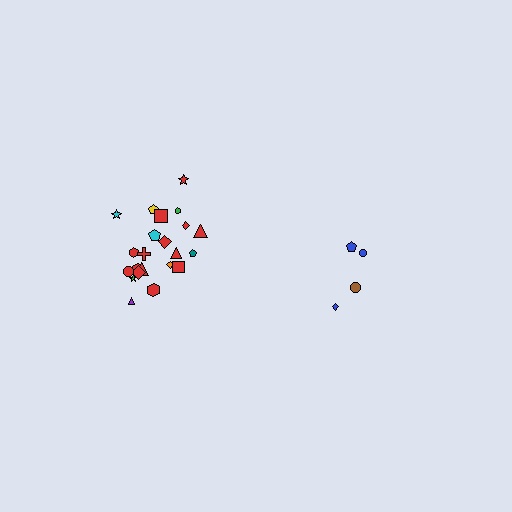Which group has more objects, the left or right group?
The left group.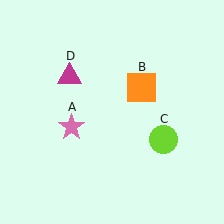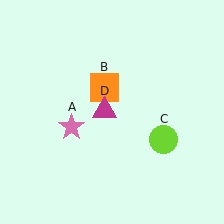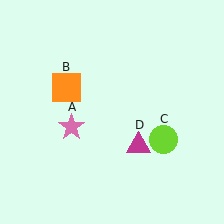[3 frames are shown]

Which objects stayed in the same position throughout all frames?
Pink star (object A) and lime circle (object C) remained stationary.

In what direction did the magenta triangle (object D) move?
The magenta triangle (object D) moved down and to the right.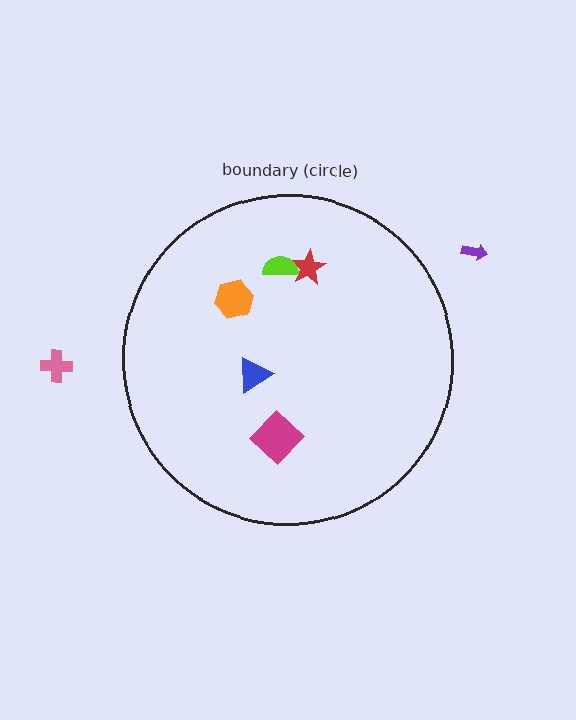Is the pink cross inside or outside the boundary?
Outside.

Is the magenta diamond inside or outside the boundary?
Inside.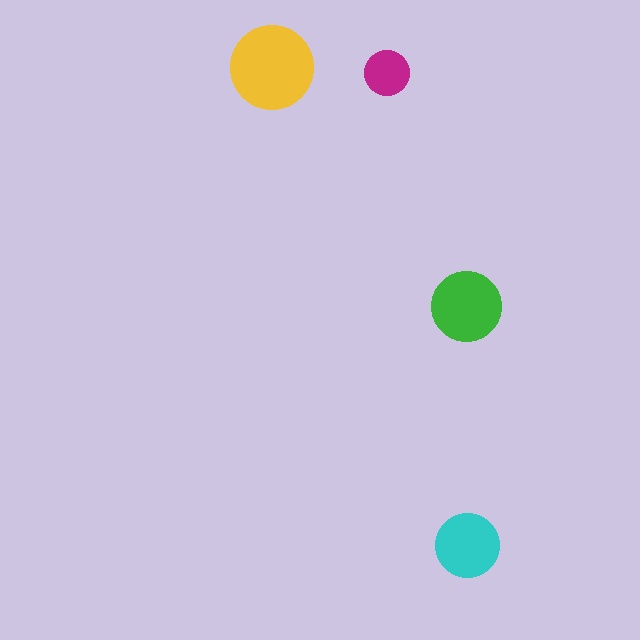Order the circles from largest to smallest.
the yellow one, the green one, the cyan one, the magenta one.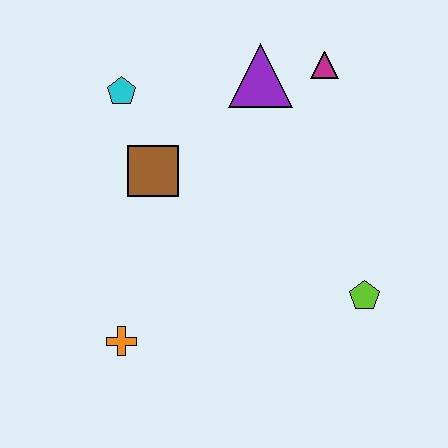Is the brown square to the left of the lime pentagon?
Yes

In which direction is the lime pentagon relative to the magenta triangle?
The lime pentagon is below the magenta triangle.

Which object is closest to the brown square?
The cyan pentagon is closest to the brown square.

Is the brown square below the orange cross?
No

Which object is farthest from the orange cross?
The magenta triangle is farthest from the orange cross.